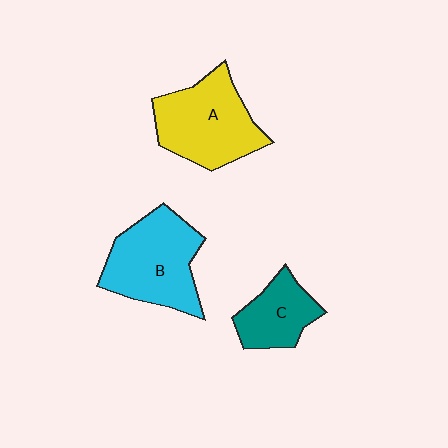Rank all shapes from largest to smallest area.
From largest to smallest: B (cyan), A (yellow), C (teal).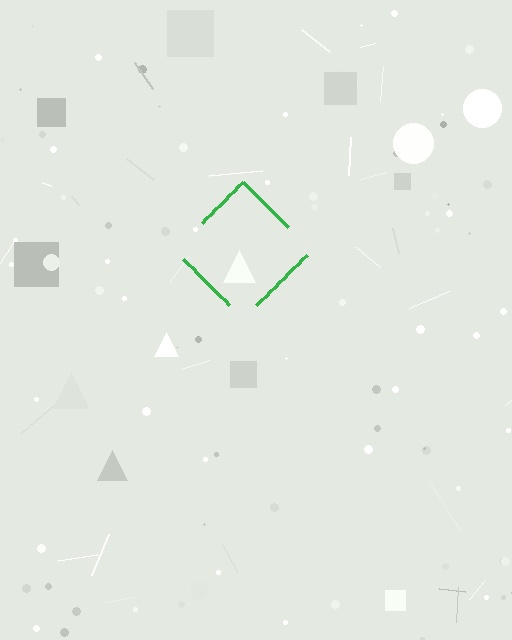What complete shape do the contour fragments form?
The contour fragments form a diamond.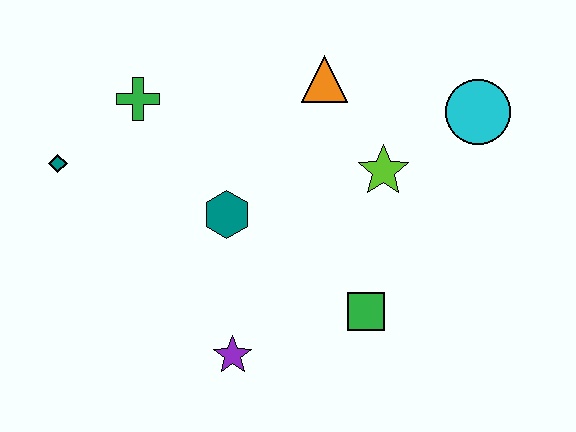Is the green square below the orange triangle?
Yes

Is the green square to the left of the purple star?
No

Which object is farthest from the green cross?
The cyan circle is farthest from the green cross.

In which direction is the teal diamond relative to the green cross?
The teal diamond is to the left of the green cross.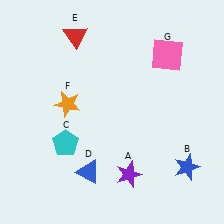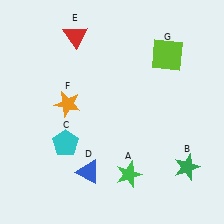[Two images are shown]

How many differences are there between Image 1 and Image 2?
There are 3 differences between the two images.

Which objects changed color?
A changed from purple to green. B changed from blue to green. G changed from pink to lime.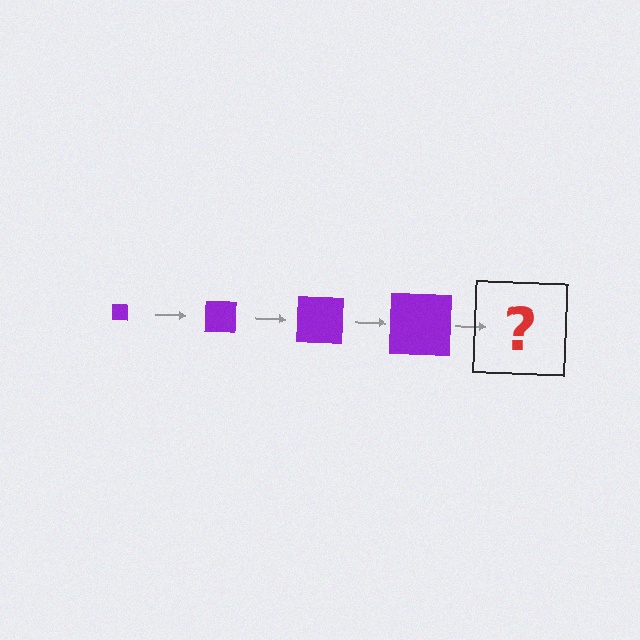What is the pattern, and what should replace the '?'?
The pattern is that the square gets progressively larger each step. The '?' should be a purple square, larger than the previous one.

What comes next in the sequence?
The next element should be a purple square, larger than the previous one.